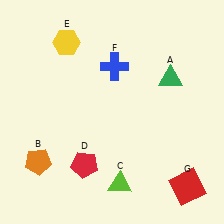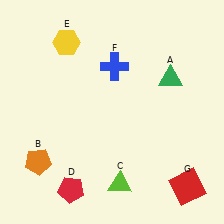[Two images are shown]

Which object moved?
The red pentagon (D) moved down.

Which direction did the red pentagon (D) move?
The red pentagon (D) moved down.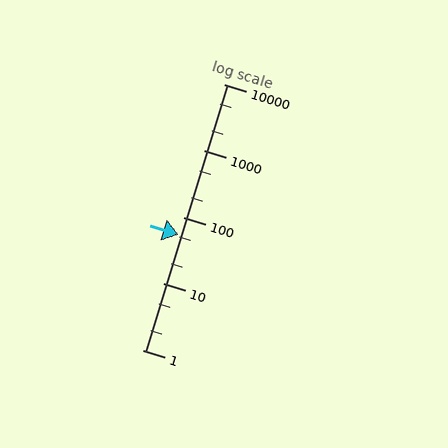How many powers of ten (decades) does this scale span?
The scale spans 4 decades, from 1 to 10000.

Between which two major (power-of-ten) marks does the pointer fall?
The pointer is between 10 and 100.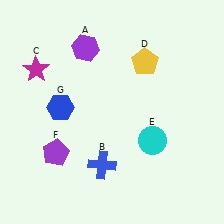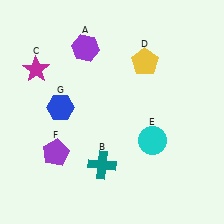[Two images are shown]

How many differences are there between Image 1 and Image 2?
There is 1 difference between the two images.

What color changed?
The cross (B) changed from blue in Image 1 to teal in Image 2.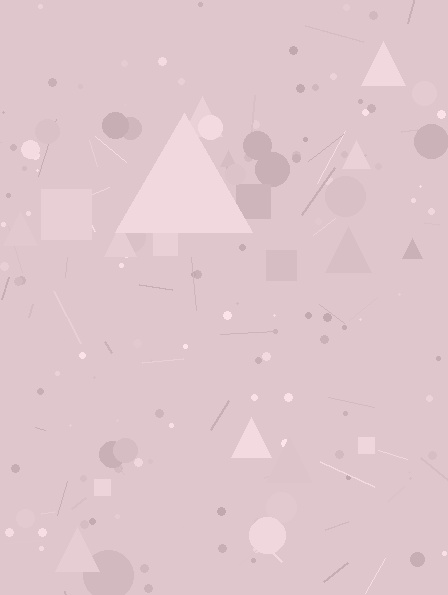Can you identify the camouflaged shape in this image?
The camouflaged shape is a triangle.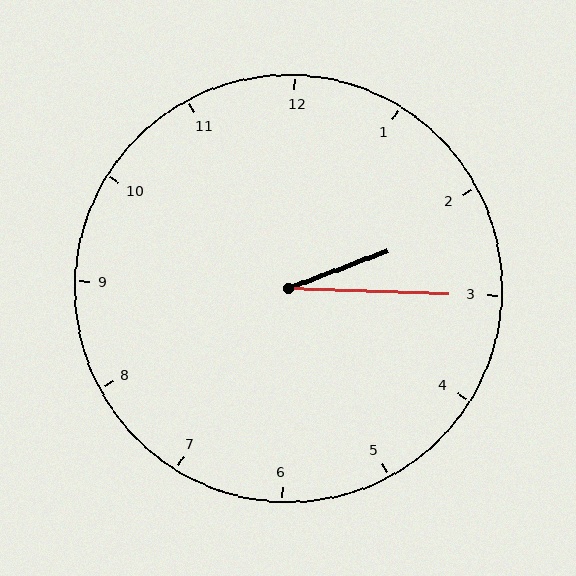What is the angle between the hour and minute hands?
Approximately 22 degrees.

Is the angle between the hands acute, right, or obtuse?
It is acute.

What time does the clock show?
2:15.